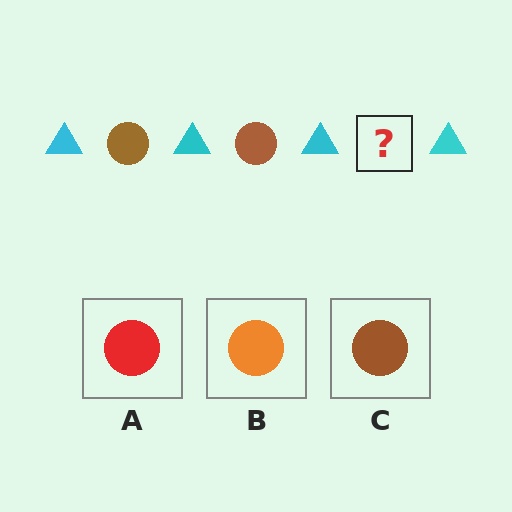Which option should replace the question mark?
Option C.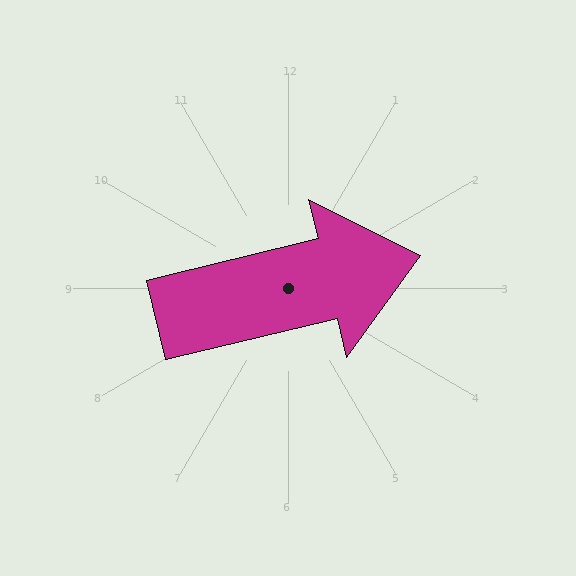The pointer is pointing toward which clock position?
Roughly 3 o'clock.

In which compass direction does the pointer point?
East.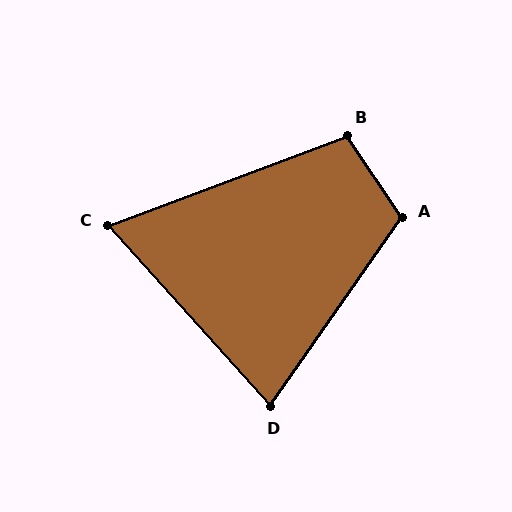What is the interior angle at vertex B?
Approximately 103 degrees (obtuse).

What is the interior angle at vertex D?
Approximately 77 degrees (acute).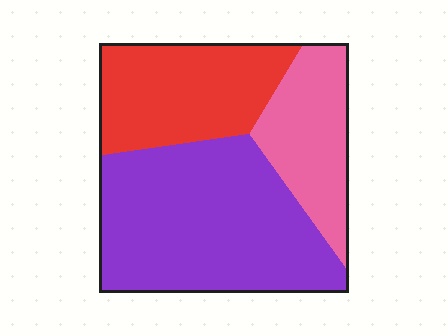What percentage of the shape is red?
Red takes up about one quarter (1/4) of the shape.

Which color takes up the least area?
Pink, at roughly 20%.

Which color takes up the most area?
Purple, at roughly 50%.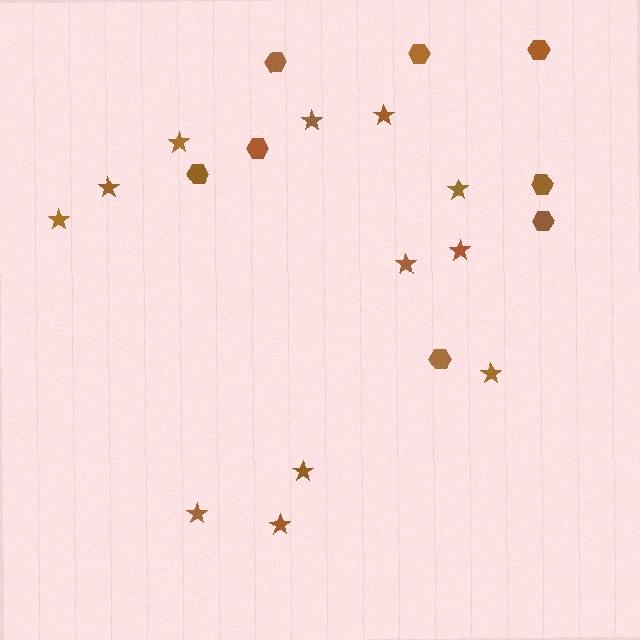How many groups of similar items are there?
There are 2 groups: one group of stars (12) and one group of hexagons (8).